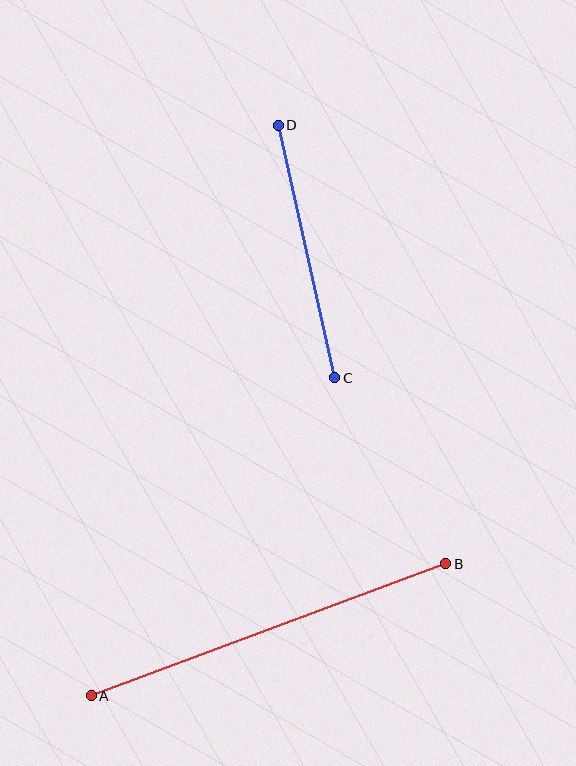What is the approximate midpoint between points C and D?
The midpoint is at approximately (307, 251) pixels.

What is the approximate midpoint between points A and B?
The midpoint is at approximately (268, 630) pixels.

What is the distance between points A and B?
The distance is approximately 378 pixels.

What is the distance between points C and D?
The distance is approximately 259 pixels.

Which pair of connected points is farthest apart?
Points A and B are farthest apart.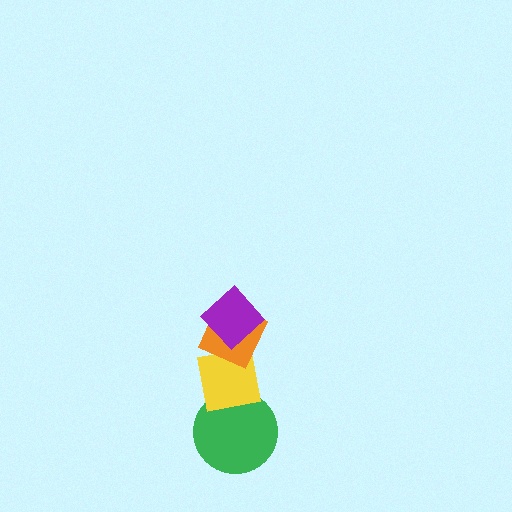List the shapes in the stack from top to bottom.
From top to bottom: the purple diamond, the orange diamond, the yellow square, the green circle.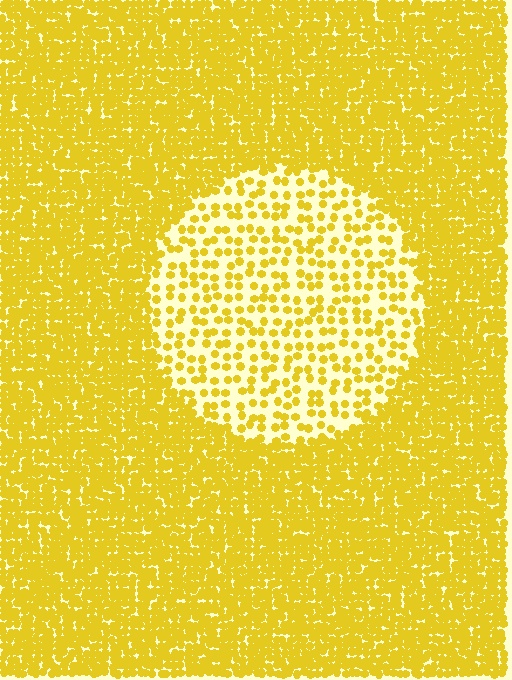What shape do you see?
I see a circle.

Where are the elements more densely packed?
The elements are more densely packed outside the circle boundary.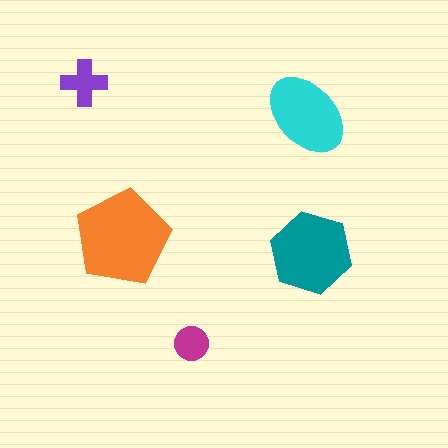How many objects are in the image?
There are 5 objects in the image.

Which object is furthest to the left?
The purple cross is leftmost.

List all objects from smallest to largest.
The magenta circle, the purple cross, the cyan ellipse, the teal hexagon, the orange pentagon.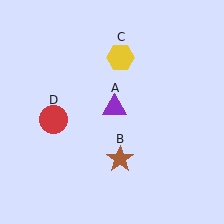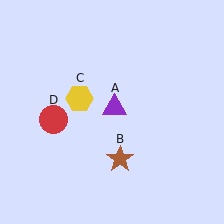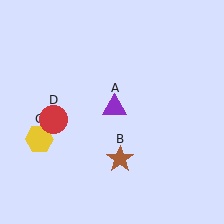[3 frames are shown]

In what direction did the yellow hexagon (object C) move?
The yellow hexagon (object C) moved down and to the left.